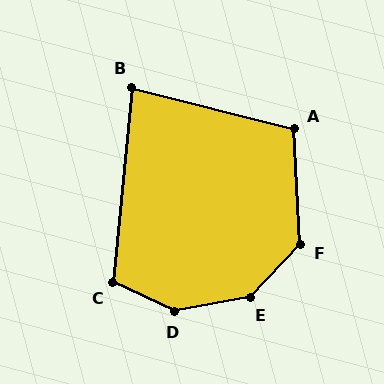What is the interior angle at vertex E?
Approximately 144 degrees (obtuse).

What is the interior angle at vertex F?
Approximately 134 degrees (obtuse).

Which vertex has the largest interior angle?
D, at approximately 145 degrees.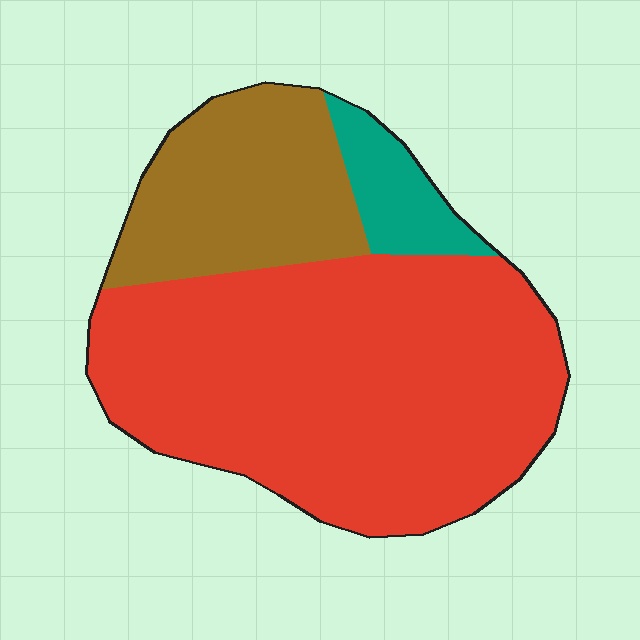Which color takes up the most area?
Red, at roughly 70%.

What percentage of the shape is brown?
Brown takes up about one quarter (1/4) of the shape.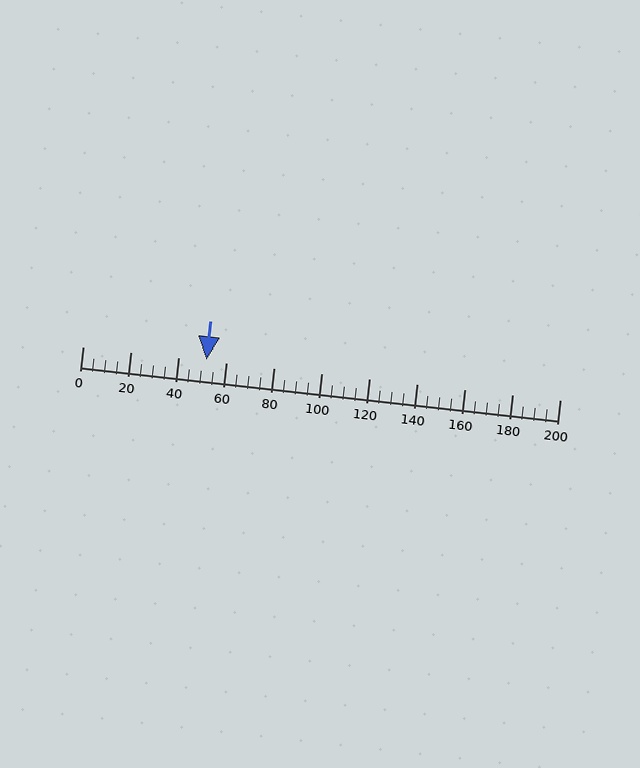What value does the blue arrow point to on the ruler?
The blue arrow points to approximately 52.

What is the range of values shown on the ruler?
The ruler shows values from 0 to 200.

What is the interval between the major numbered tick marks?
The major tick marks are spaced 20 units apart.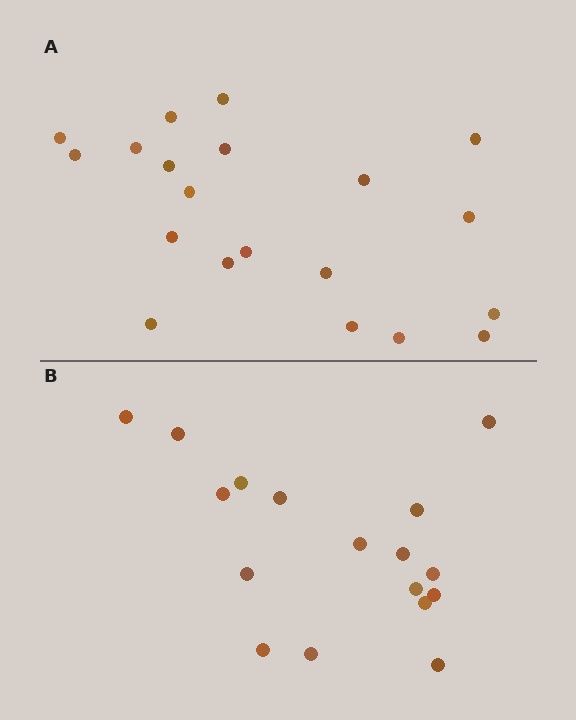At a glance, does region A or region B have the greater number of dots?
Region A (the top region) has more dots.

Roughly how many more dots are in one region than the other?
Region A has just a few more — roughly 2 or 3 more dots than region B.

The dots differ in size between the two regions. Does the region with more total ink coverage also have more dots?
No. Region B has more total ink coverage because its dots are larger, but region A actually contains more individual dots. Total area can be misleading — the number of items is what matters here.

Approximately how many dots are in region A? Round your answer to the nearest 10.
About 20 dots.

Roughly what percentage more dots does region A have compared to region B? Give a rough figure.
About 20% more.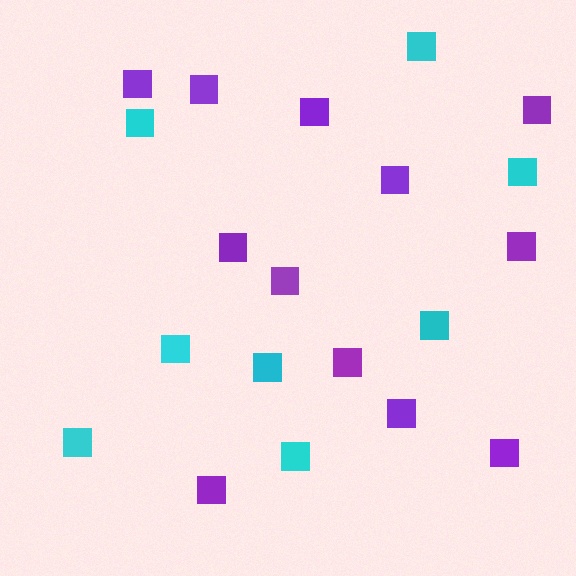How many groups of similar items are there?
There are 2 groups: one group of purple squares (12) and one group of cyan squares (8).